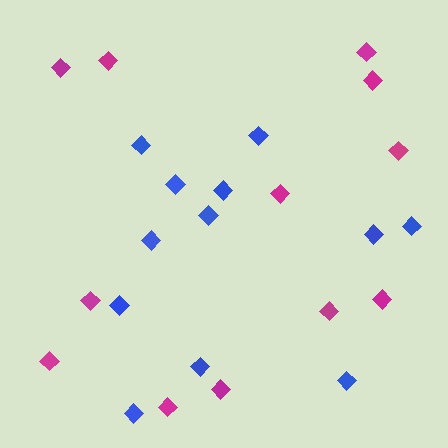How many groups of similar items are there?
There are 2 groups: one group of blue diamonds (12) and one group of magenta diamonds (12).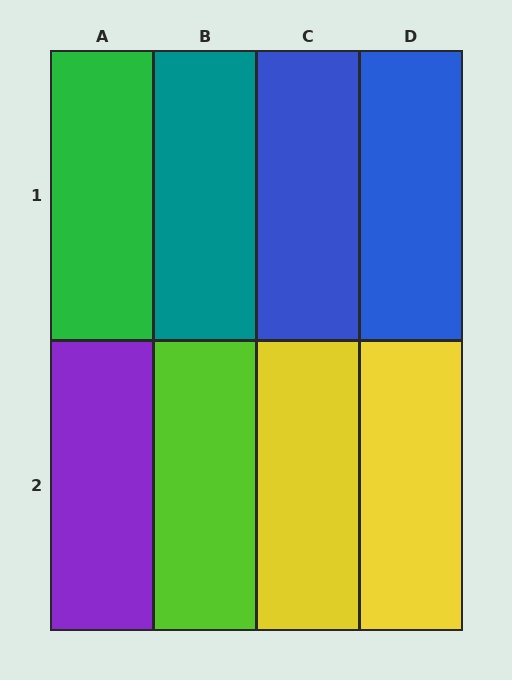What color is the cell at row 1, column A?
Green.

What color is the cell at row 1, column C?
Blue.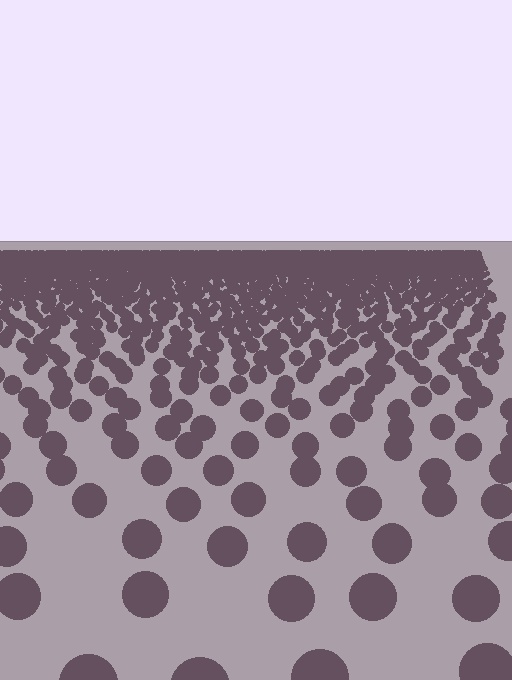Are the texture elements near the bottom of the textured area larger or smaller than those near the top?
Larger. Near the bottom, elements are closer to the viewer and appear at a bigger on-screen size.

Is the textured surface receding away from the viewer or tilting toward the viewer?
The surface is receding away from the viewer. Texture elements get smaller and denser toward the top.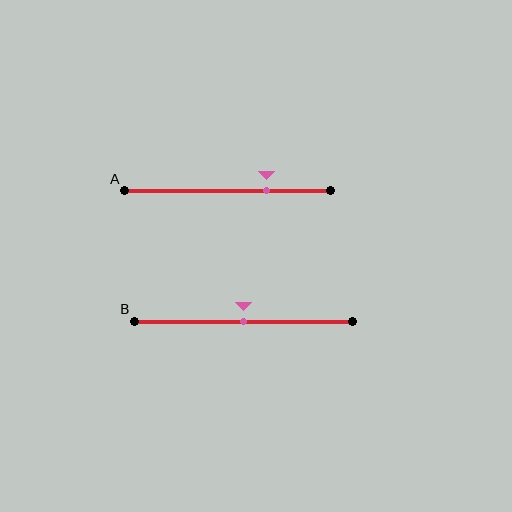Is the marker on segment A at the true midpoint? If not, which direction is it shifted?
No, the marker on segment A is shifted to the right by about 19% of the segment length.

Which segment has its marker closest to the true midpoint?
Segment B has its marker closest to the true midpoint.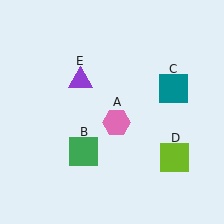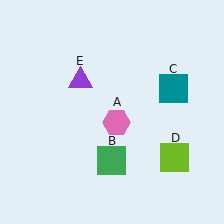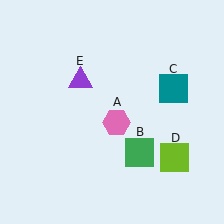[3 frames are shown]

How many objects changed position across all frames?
1 object changed position: green square (object B).